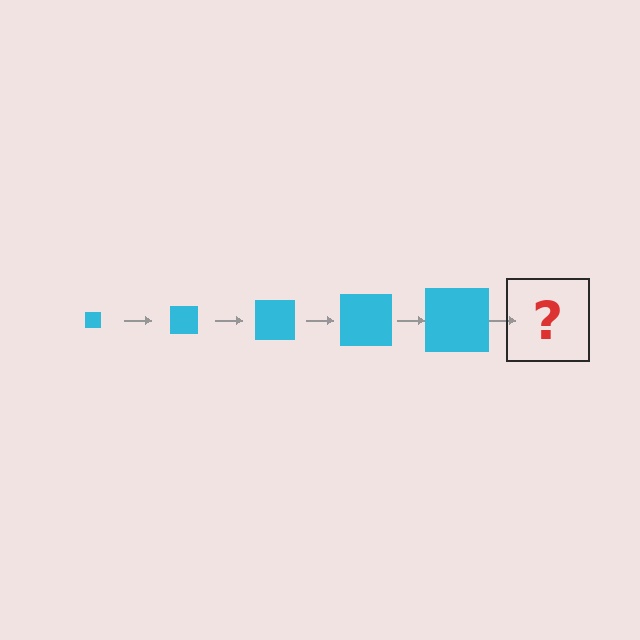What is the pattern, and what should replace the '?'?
The pattern is that the square gets progressively larger each step. The '?' should be a cyan square, larger than the previous one.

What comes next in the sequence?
The next element should be a cyan square, larger than the previous one.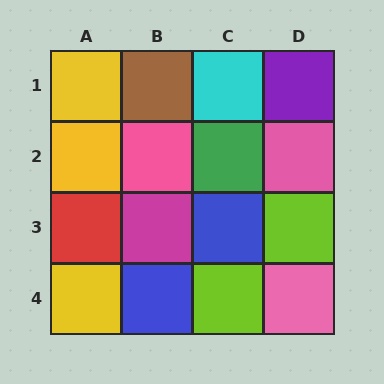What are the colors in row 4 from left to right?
Yellow, blue, lime, pink.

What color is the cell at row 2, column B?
Pink.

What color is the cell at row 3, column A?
Red.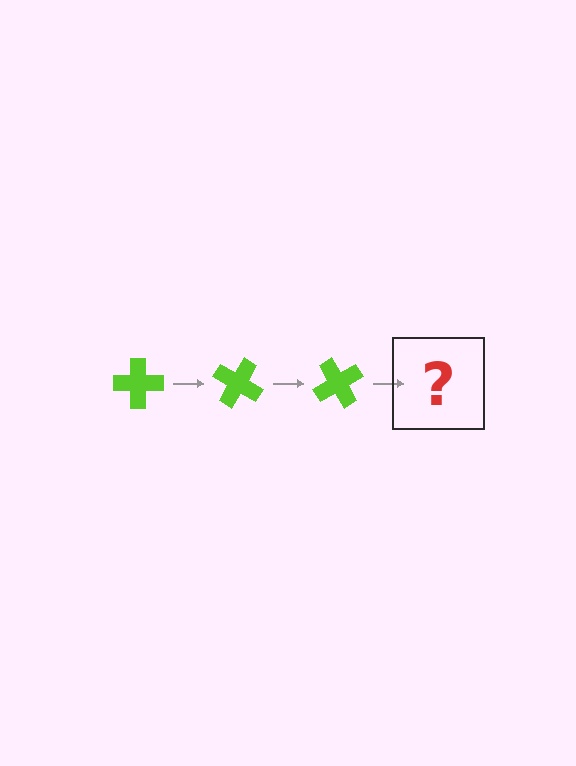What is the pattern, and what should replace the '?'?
The pattern is that the cross rotates 30 degrees each step. The '?' should be a lime cross rotated 90 degrees.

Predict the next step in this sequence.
The next step is a lime cross rotated 90 degrees.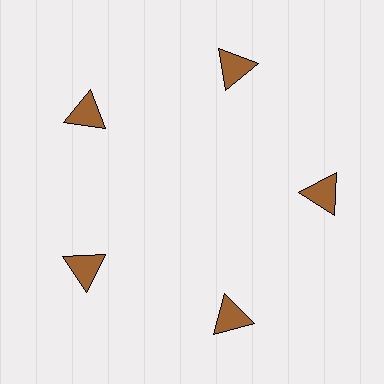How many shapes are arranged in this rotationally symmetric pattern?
There are 5 shapes, arranged in 5 groups of 1.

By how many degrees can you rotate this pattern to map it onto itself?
The pattern maps onto itself every 72 degrees of rotation.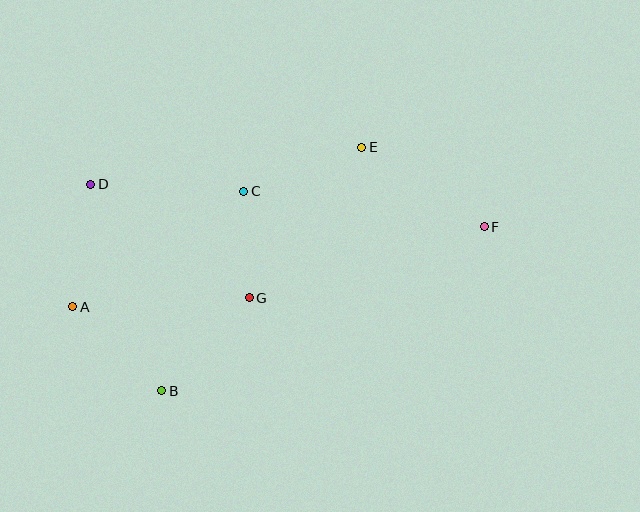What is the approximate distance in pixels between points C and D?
The distance between C and D is approximately 153 pixels.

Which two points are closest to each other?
Points C and G are closest to each other.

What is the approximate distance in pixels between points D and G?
The distance between D and G is approximately 195 pixels.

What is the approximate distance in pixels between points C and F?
The distance between C and F is approximately 243 pixels.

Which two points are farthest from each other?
Points A and F are farthest from each other.